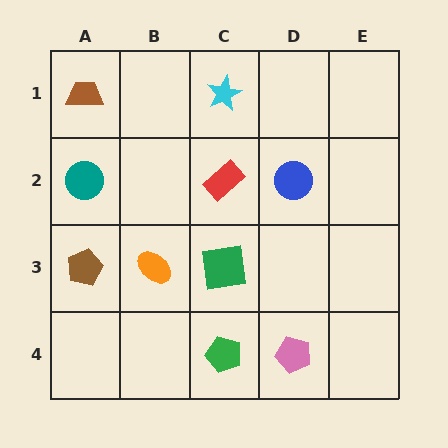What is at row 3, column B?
An orange ellipse.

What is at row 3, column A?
A brown pentagon.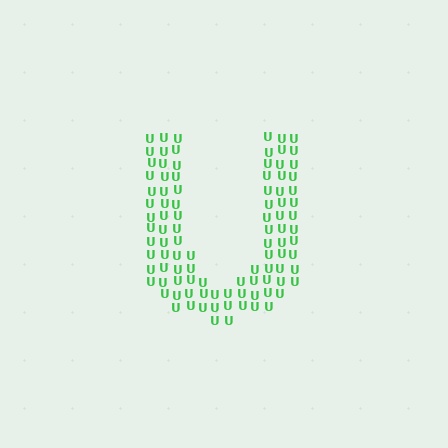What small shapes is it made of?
It is made of small letter U's.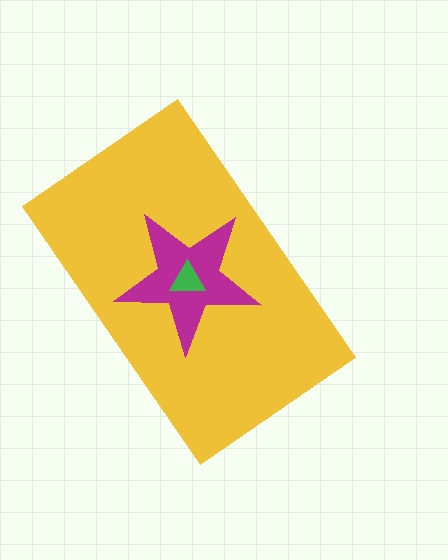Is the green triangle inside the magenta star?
Yes.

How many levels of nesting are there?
3.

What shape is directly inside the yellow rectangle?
The magenta star.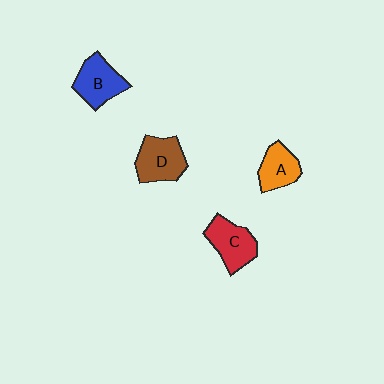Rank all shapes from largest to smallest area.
From largest to smallest: D (brown), C (red), B (blue), A (orange).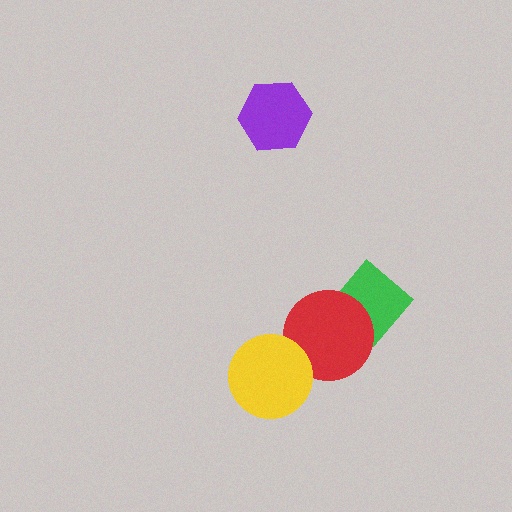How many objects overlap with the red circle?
2 objects overlap with the red circle.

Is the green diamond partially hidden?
Yes, it is partially covered by another shape.